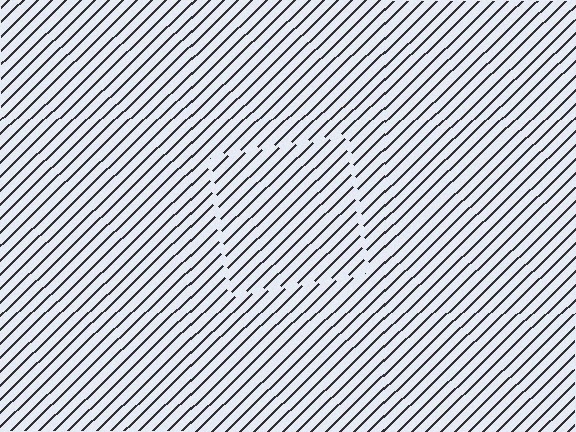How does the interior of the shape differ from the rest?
The interior of the shape contains the same grating, shifted by half a period — the contour is defined by the phase discontinuity where line-ends from the inner and outer gratings abut.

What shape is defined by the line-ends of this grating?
An illusory square. The interior of the shape contains the same grating, shifted by half a period — the contour is defined by the phase discontinuity where line-ends from the inner and outer gratings abut.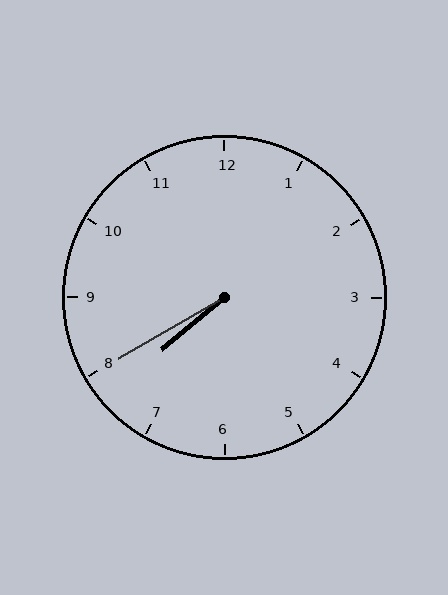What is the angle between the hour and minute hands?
Approximately 10 degrees.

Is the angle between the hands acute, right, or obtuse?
It is acute.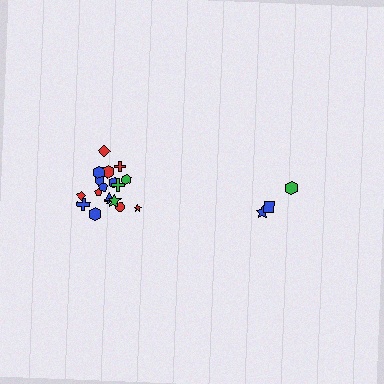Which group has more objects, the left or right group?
The left group.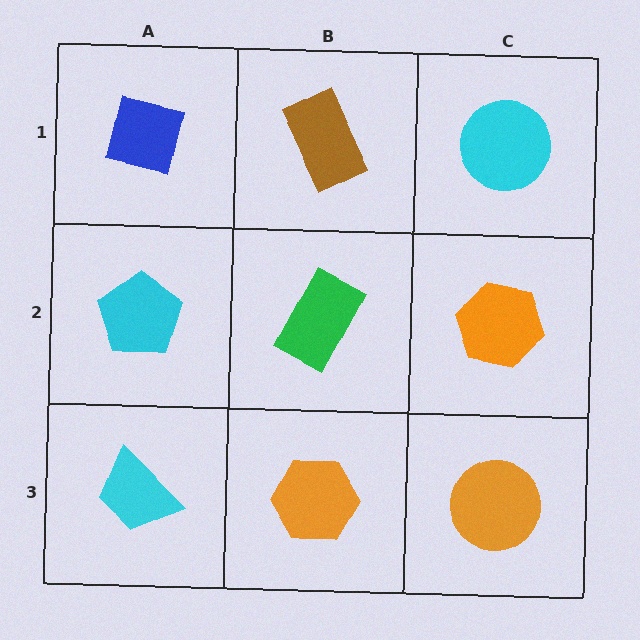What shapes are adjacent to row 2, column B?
A brown rectangle (row 1, column B), an orange hexagon (row 3, column B), a cyan pentagon (row 2, column A), an orange hexagon (row 2, column C).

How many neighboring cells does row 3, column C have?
2.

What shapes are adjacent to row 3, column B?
A green rectangle (row 2, column B), a cyan trapezoid (row 3, column A), an orange circle (row 3, column C).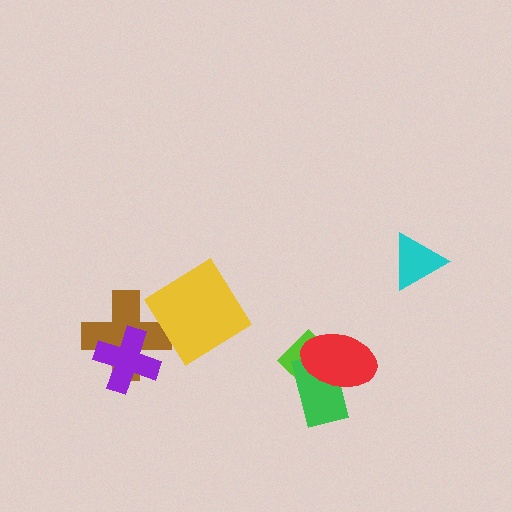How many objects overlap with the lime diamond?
2 objects overlap with the lime diamond.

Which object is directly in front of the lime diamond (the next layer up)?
The green rectangle is directly in front of the lime diamond.